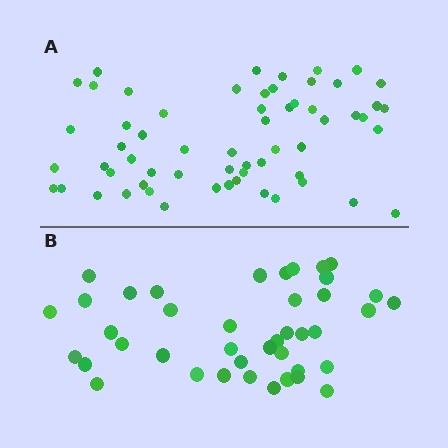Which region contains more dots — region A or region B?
Region A (the top region) has more dots.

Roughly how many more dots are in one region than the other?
Region A has approximately 20 more dots than region B.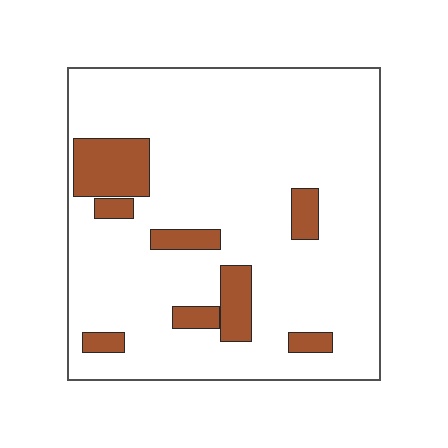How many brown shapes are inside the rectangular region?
8.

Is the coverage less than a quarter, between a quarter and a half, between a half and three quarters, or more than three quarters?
Less than a quarter.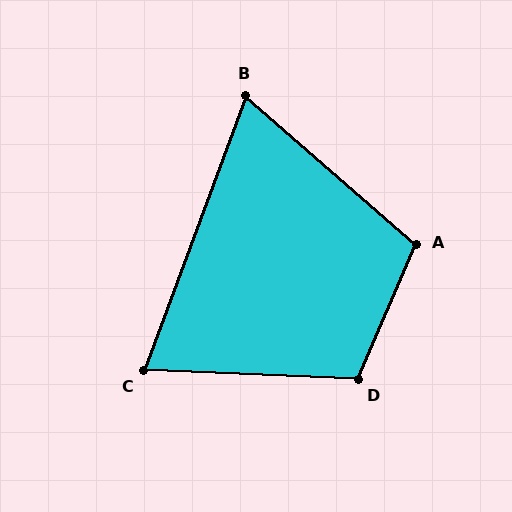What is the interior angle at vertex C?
Approximately 72 degrees (acute).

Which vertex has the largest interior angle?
D, at approximately 111 degrees.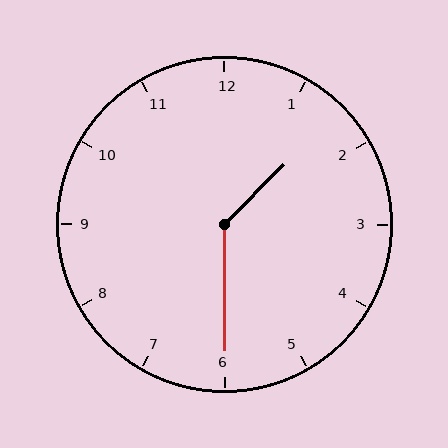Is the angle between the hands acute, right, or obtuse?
It is obtuse.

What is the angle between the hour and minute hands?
Approximately 135 degrees.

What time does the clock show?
1:30.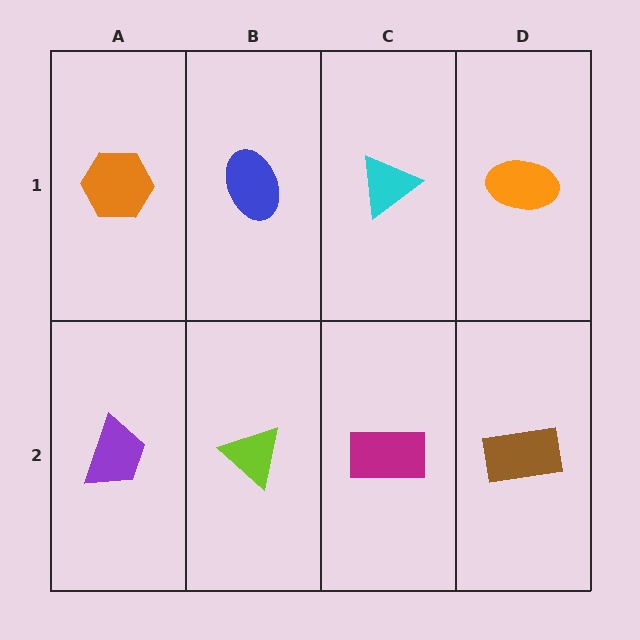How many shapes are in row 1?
4 shapes.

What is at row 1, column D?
An orange ellipse.